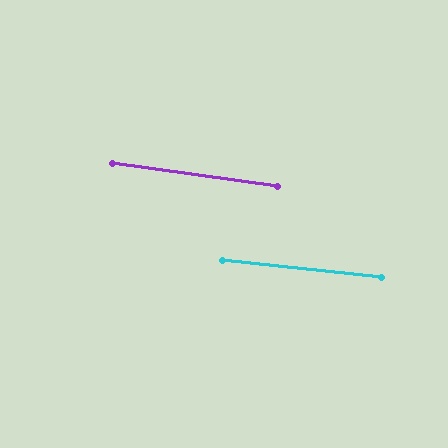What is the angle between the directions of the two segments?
Approximately 2 degrees.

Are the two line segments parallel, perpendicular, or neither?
Parallel — their directions differ by only 1.7°.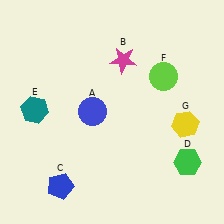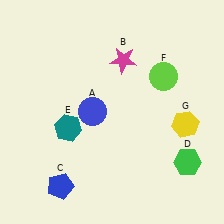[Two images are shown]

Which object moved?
The teal hexagon (E) moved right.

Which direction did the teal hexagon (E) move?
The teal hexagon (E) moved right.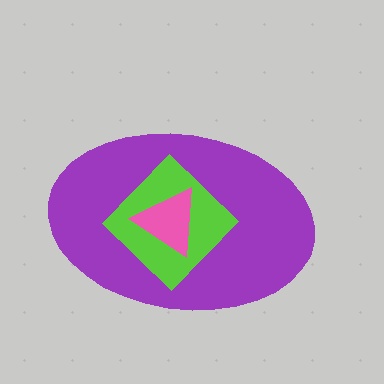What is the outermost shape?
The purple ellipse.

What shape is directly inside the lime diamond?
The pink triangle.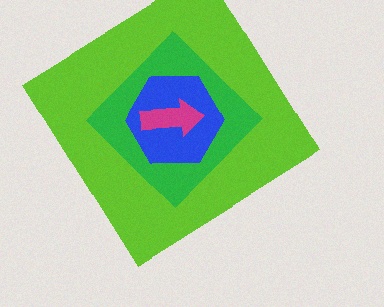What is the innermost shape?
The magenta arrow.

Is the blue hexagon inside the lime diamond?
Yes.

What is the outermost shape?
The lime diamond.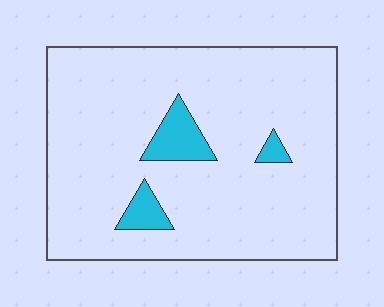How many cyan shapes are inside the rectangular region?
3.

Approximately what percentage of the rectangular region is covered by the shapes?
Approximately 10%.